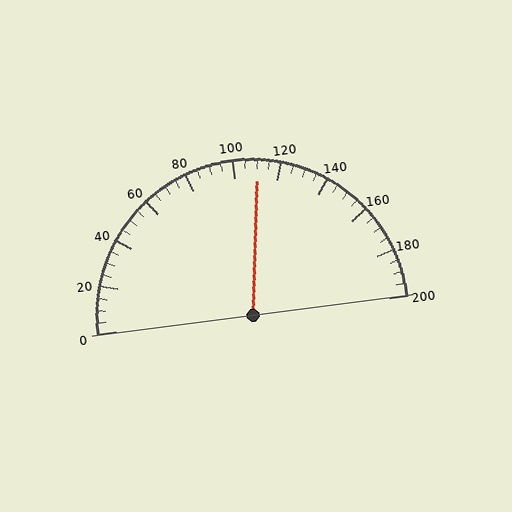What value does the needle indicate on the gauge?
The needle indicates approximately 110.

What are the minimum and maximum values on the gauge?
The gauge ranges from 0 to 200.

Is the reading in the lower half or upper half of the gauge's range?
The reading is in the upper half of the range (0 to 200).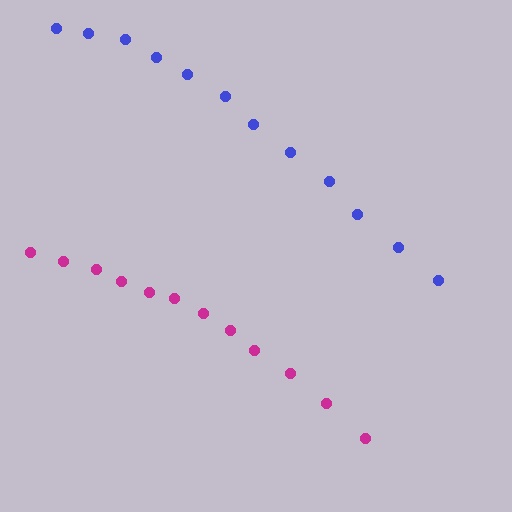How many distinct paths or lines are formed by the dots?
There are 2 distinct paths.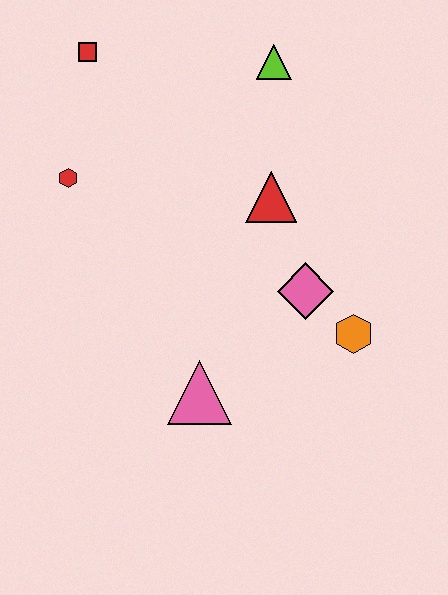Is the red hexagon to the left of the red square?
Yes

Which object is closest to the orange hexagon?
The pink diamond is closest to the orange hexagon.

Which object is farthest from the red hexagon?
The orange hexagon is farthest from the red hexagon.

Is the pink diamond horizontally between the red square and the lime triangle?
No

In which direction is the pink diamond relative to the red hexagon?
The pink diamond is to the right of the red hexagon.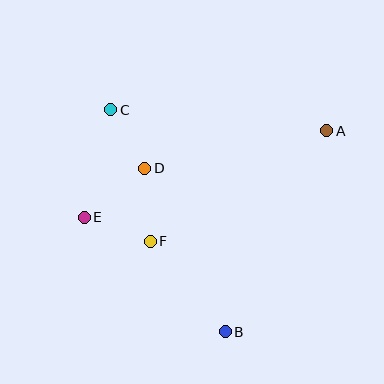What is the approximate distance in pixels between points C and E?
The distance between C and E is approximately 111 pixels.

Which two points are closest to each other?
Points C and D are closest to each other.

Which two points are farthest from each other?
Points A and E are farthest from each other.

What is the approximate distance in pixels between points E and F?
The distance between E and F is approximately 70 pixels.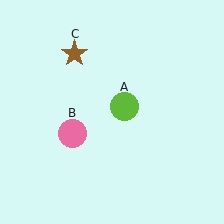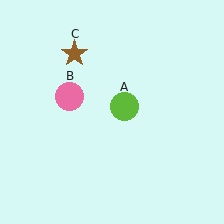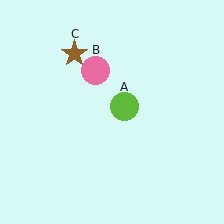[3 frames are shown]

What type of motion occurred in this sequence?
The pink circle (object B) rotated clockwise around the center of the scene.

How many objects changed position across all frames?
1 object changed position: pink circle (object B).